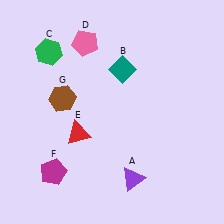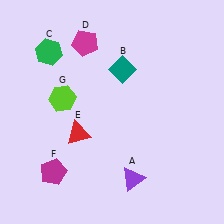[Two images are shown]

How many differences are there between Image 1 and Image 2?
There are 2 differences between the two images.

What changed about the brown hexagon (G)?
In Image 1, G is brown. In Image 2, it changed to lime.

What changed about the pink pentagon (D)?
In Image 1, D is pink. In Image 2, it changed to magenta.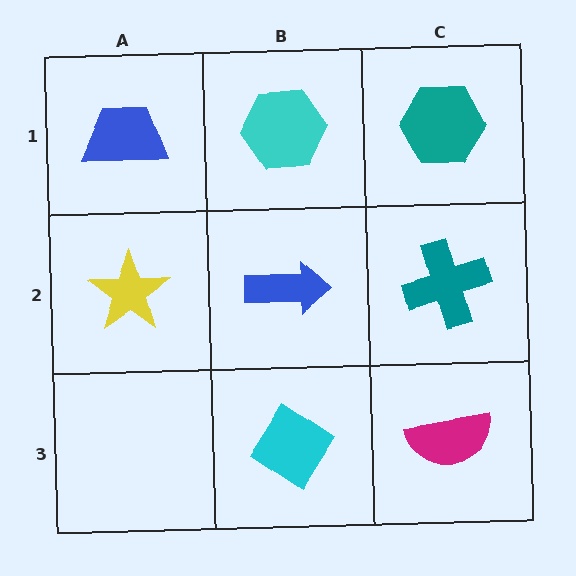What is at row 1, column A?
A blue trapezoid.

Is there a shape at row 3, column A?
No, that cell is empty.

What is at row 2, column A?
A yellow star.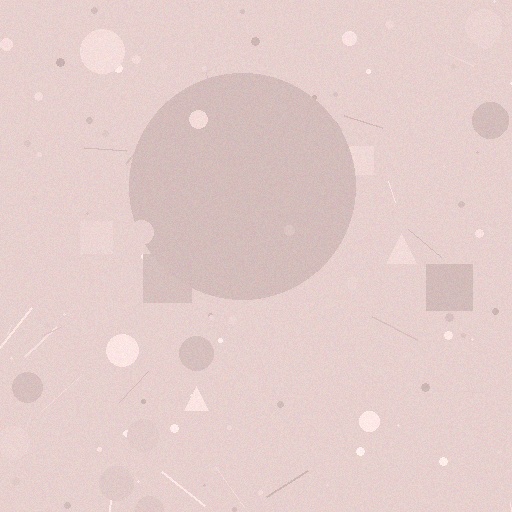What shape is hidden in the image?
A circle is hidden in the image.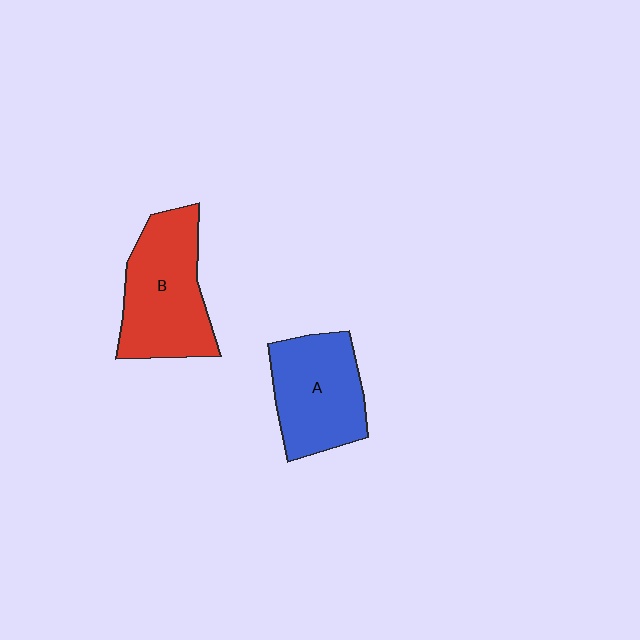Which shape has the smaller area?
Shape A (blue).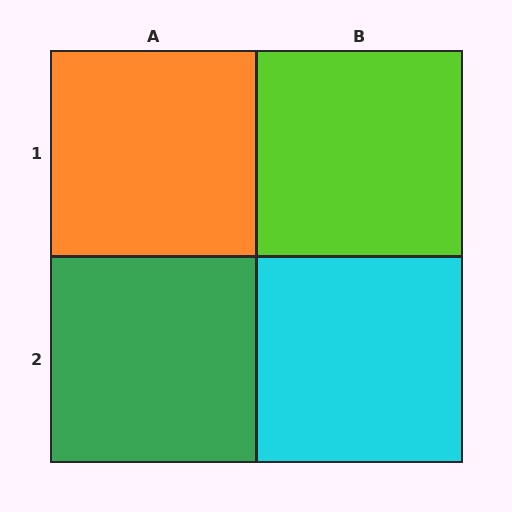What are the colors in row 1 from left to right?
Orange, lime.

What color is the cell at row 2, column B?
Cyan.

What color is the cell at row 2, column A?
Green.